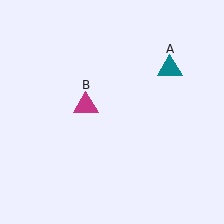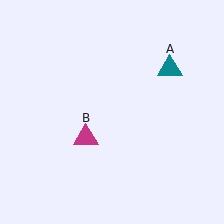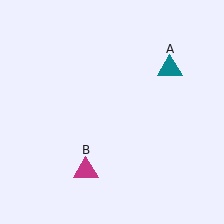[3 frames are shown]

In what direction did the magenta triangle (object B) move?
The magenta triangle (object B) moved down.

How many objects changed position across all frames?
1 object changed position: magenta triangle (object B).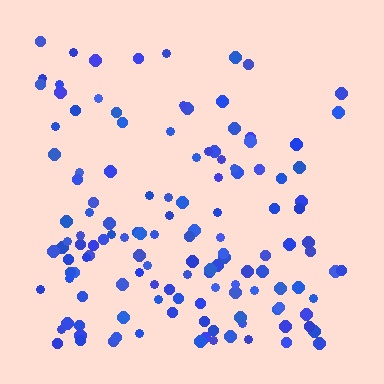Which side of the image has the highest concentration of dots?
The bottom.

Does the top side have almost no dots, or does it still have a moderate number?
Still a moderate number, just noticeably fewer than the bottom.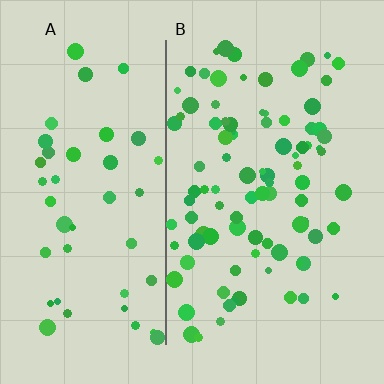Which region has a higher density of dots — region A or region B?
B (the right).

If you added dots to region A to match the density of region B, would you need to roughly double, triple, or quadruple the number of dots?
Approximately double.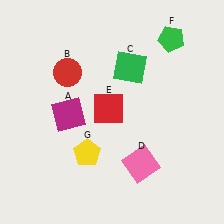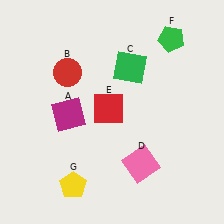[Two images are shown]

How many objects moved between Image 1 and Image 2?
1 object moved between the two images.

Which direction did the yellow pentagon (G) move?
The yellow pentagon (G) moved down.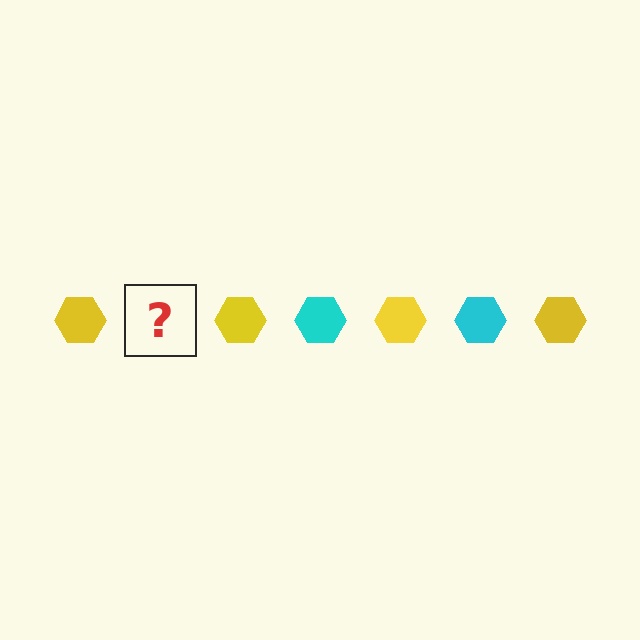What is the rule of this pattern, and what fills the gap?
The rule is that the pattern cycles through yellow, cyan hexagons. The gap should be filled with a cyan hexagon.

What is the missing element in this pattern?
The missing element is a cyan hexagon.